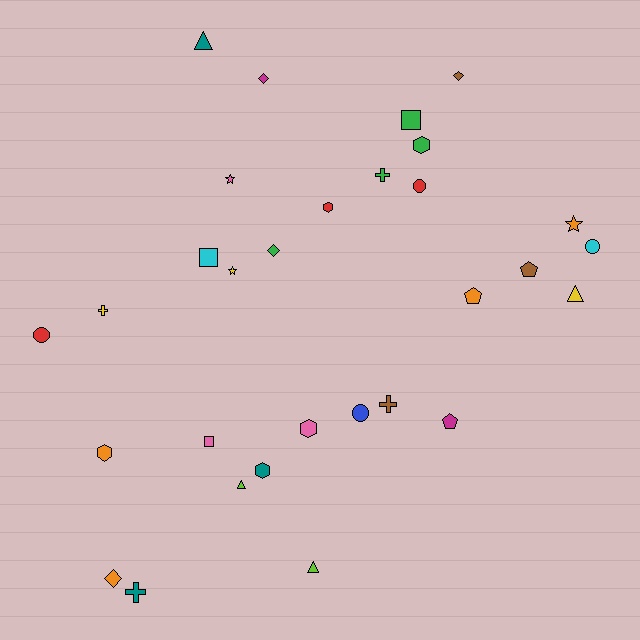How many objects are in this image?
There are 30 objects.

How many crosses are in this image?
There are 4 crosses.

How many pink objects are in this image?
There are 3 pink objects.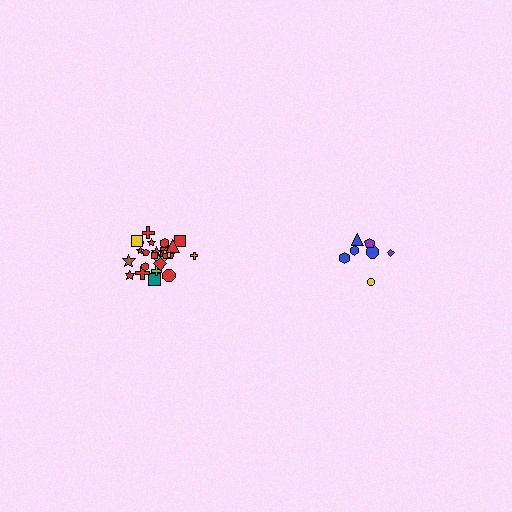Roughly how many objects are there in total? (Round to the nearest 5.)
Roughly 30 objects in total.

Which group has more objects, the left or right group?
The left group.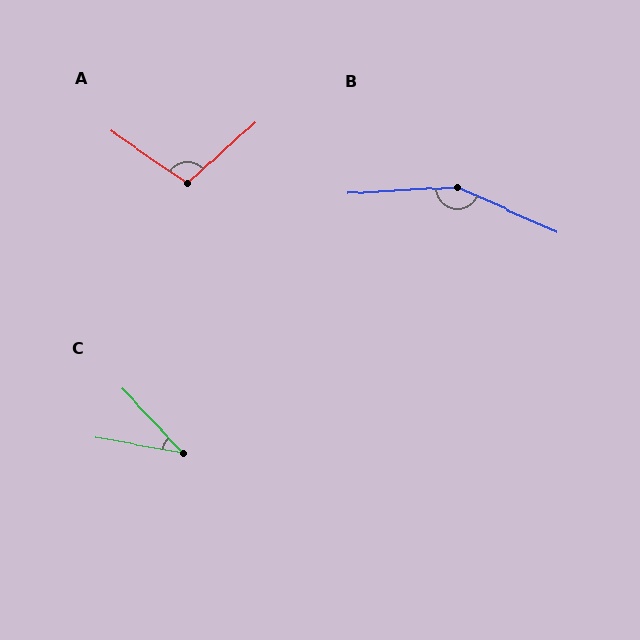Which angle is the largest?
B, at approximately 153 degrees.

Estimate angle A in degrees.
Approximately 103 degrees.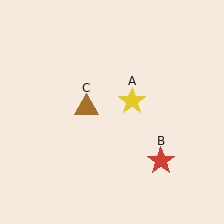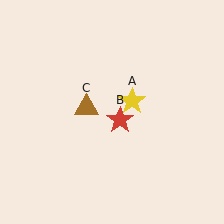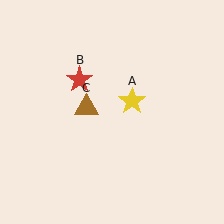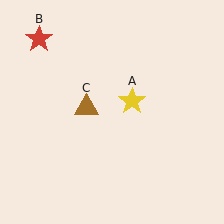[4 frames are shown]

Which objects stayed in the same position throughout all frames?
Yellow star (object A) and brown triangle (object C) remained stationary.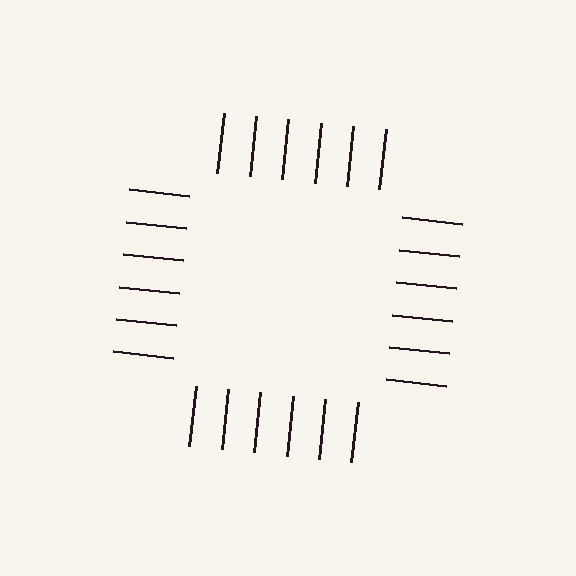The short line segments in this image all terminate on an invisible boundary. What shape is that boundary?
An illusory square — the line segments terminate on its edges but no continuous stroke is drawn.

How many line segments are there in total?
24 — 6 along each of the 4 edges.